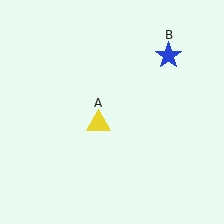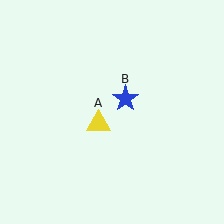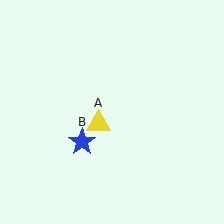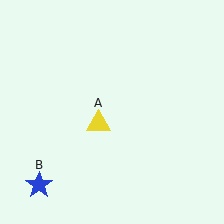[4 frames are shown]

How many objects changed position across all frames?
1 object changed position: blue star (object B).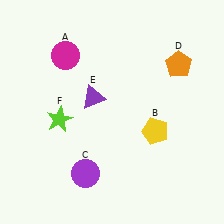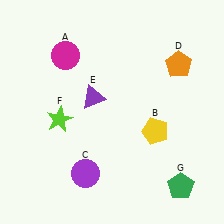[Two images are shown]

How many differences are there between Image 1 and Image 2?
There is 1 difference between the two images.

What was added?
A green pentagon (G) was added in Image 2.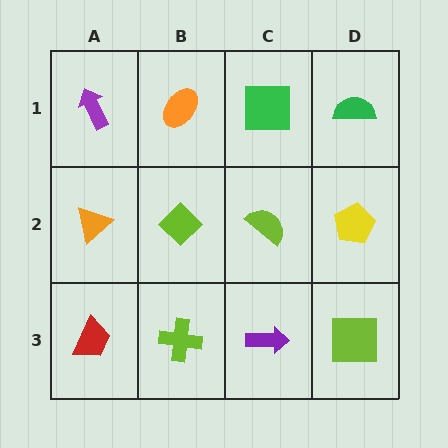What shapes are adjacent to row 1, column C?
A lime semicircle (row 2, column C), an orange ellipse (row 1, column B), a green semicircle (row 1, column D).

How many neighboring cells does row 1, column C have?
3.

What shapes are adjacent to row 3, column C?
A lime semicircle (row 2, column C), a lime cross (row 3, column B), a lime square (row 3, column D).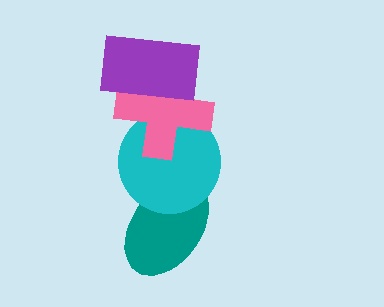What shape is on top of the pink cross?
The purple rectangle is on top of the pink cross.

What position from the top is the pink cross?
The pink cross is 2nd from the top.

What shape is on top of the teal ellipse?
The cyan circle is on top of the teal ellipse.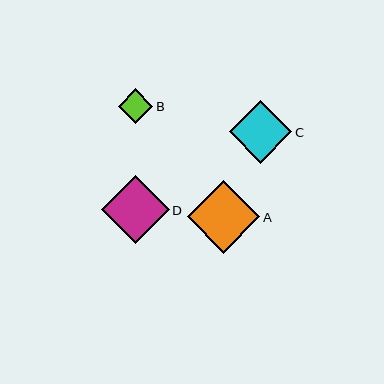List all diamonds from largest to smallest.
From largest to smallest: A, D, C, B.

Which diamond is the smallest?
Diamond B is the smallest with a size of approximately 35 pixels.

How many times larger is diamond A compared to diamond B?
Diamond A is approximately 2.1 times the size of diamond B.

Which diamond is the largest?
Diamond A is the largest with a size of approximately 72 pixels.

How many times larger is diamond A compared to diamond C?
Diamond A is approximately 1.2 times the size of diamond C.